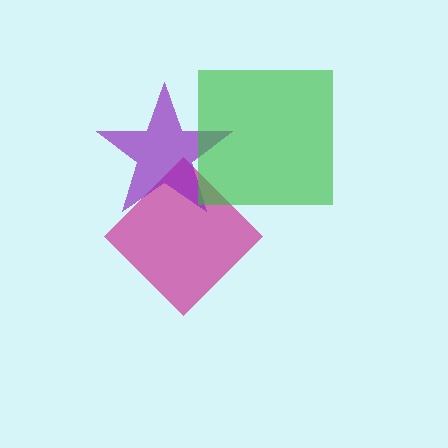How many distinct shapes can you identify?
There are 3 distinct shapes: a magenta diamond, a purple star, a green square.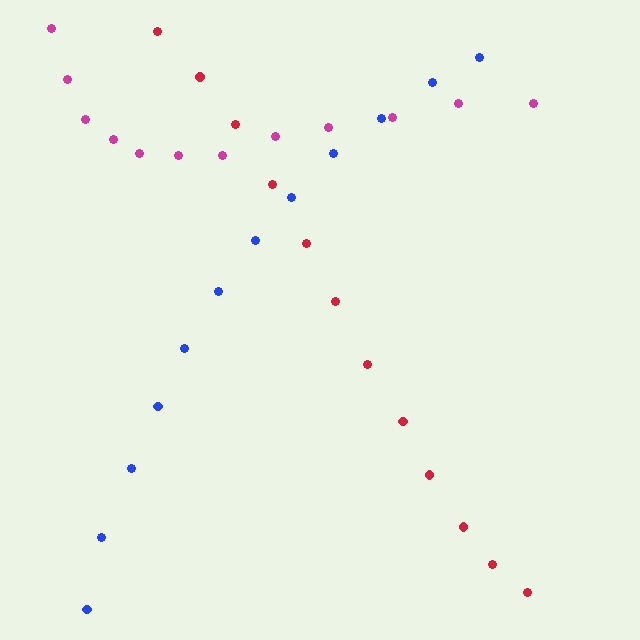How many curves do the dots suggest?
There are 3 distinct paths.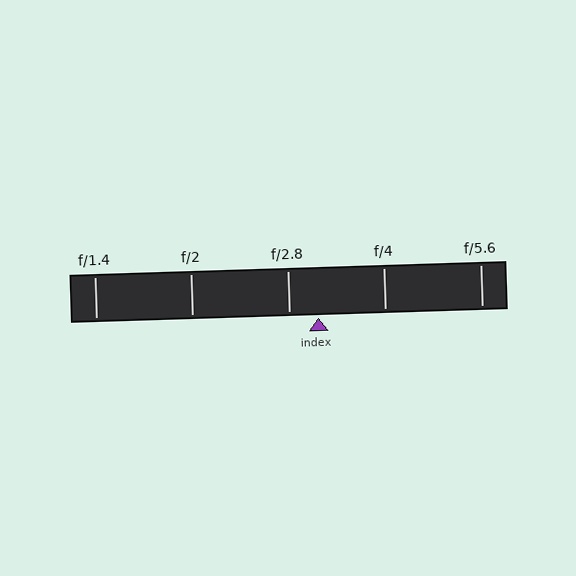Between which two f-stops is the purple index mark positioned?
The index mark is between f/2.8 and f/4.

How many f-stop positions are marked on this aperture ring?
There are 5 f-stop positions marked.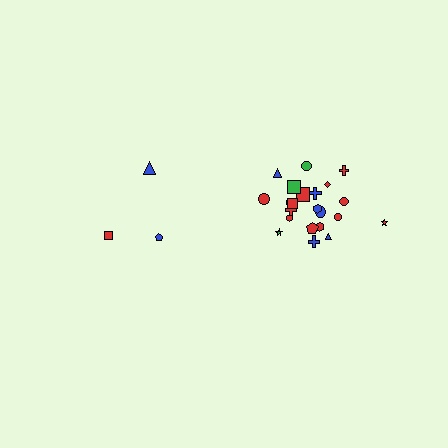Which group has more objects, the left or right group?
The right group.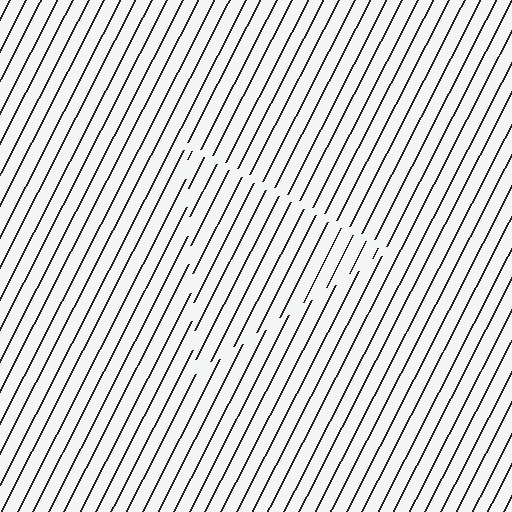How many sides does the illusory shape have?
3 sides — the line-ends trace a triangle.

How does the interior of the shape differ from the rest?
The interior of the shape contains the same grating, shifted by half a period — the contour is defined by the phase discontinuity where line-ends from the inner and outer gratings abut.